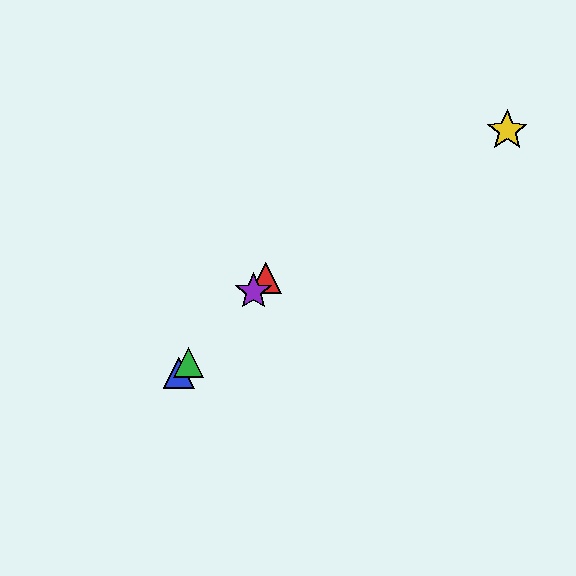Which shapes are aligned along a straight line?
The red triangle, the blue triangle, the green triangle, the purple star are aligned along a straight line.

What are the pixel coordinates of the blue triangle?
The blue triangle is at (179, 373).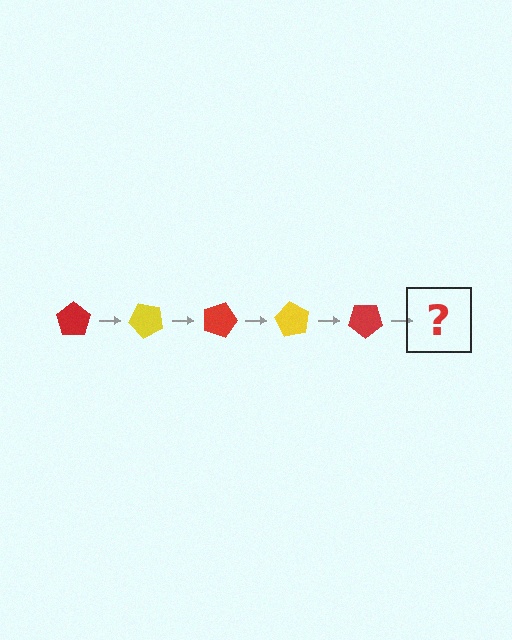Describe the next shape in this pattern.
It should be a yellow pentagon, rotated 225 degrees from the start.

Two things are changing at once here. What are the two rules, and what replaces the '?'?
The two rules are that it rotates 45 degrees each step and the color cycles through red and yellow. The '?' should be a yellow pentagon, rotated 225 degrees from the start.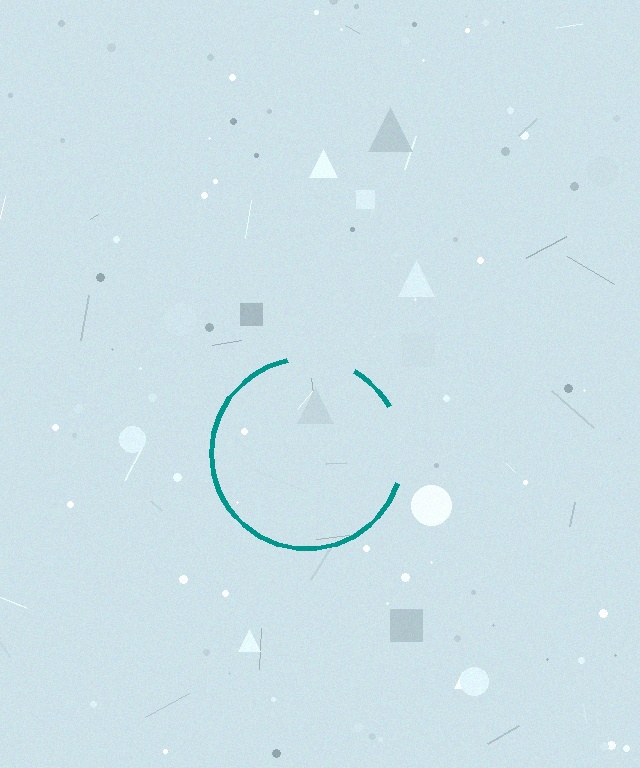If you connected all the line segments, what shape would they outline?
They would outline a circle.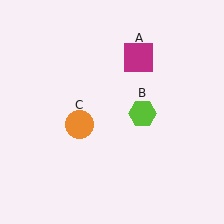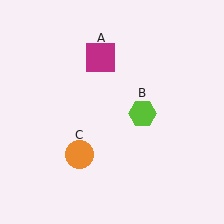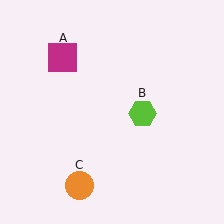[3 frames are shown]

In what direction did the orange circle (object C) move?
The orange circle (object C) moved down.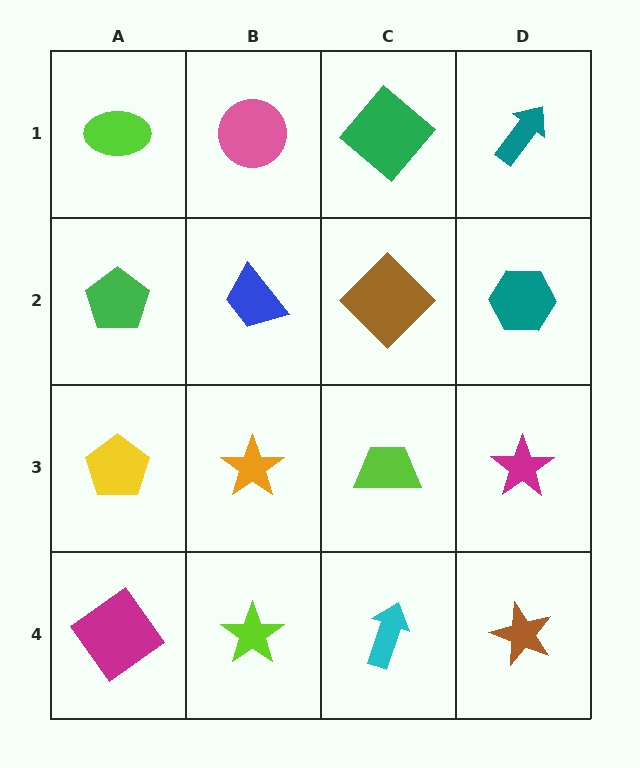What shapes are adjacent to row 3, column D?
A teal hexagon (row 2, column D), a brown star (row 4, column D), a lime trapezoid (row 3, column C).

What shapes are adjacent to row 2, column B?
A pink circle (row 1, column B), an orange star (row 3, column B), a green pentagon (row 2, column A), a brown diamond (row 2, column C).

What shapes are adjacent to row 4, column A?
A yellow pentagon (row 3, column A), a lime star (row 4, column B).